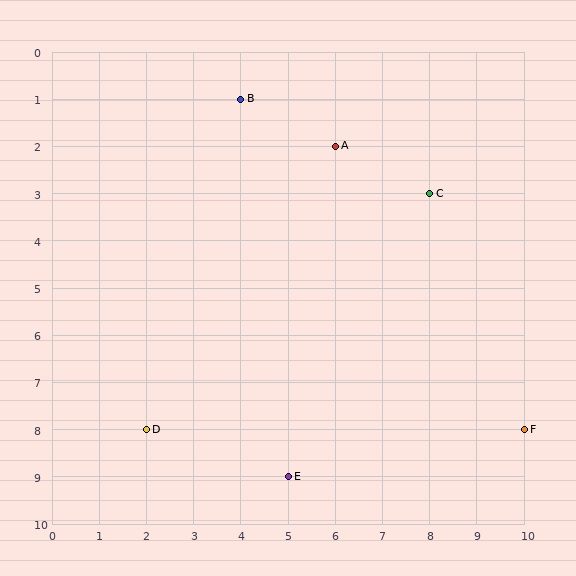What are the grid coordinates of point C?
Point C is at grid coordinates (8, 3).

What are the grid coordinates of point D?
Point D is at grid coordinates (2, 8).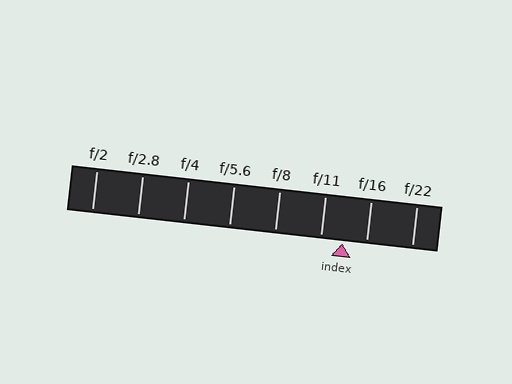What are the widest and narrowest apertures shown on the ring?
The widest aperture shown is f/2 and the narrowest is f/22.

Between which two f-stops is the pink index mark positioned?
The index mark is between f/11 and f/16.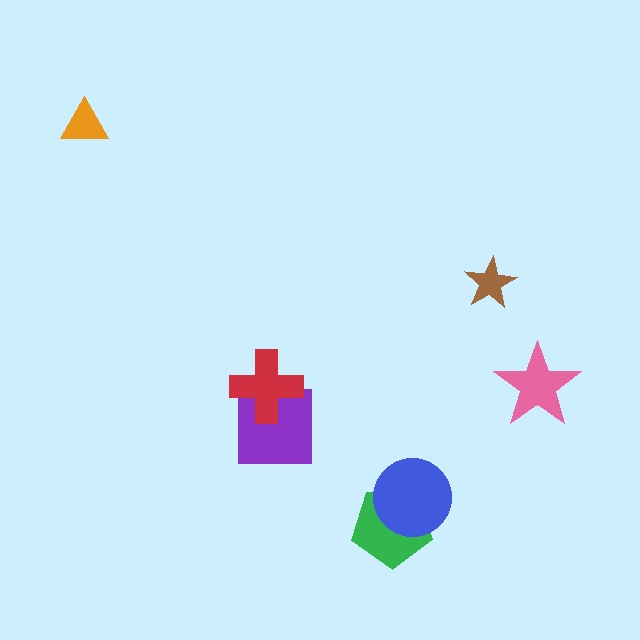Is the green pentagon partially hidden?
Yes, it is partially covered by another shape.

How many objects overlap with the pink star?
0 objects overlap with the pink star.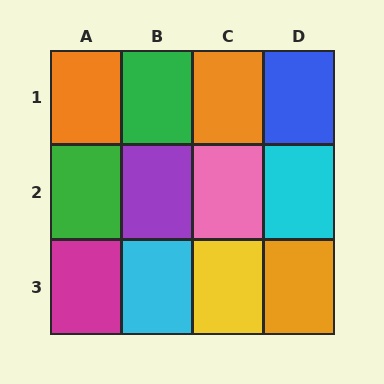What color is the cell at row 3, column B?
Cyan.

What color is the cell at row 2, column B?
Purple.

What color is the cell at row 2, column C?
Pink.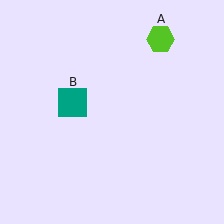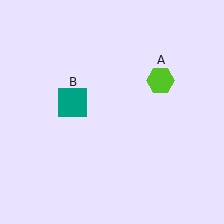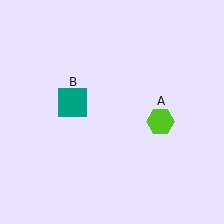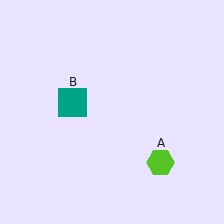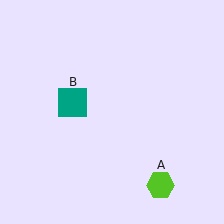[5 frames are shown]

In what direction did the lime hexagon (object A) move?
The lime hexagon (object A) moved down.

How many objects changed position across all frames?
1 object changed position: lime hexagon (object A).